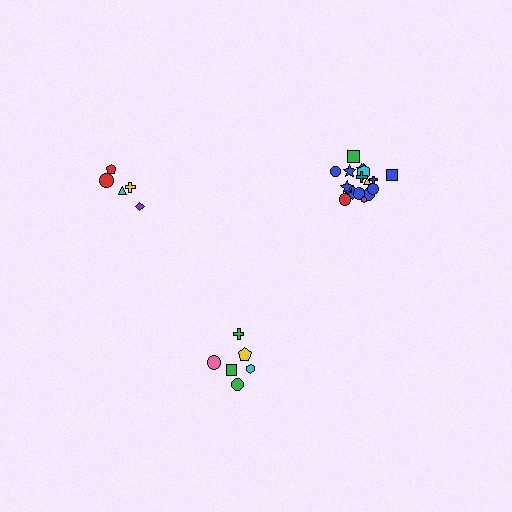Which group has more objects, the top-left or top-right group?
The top-right group.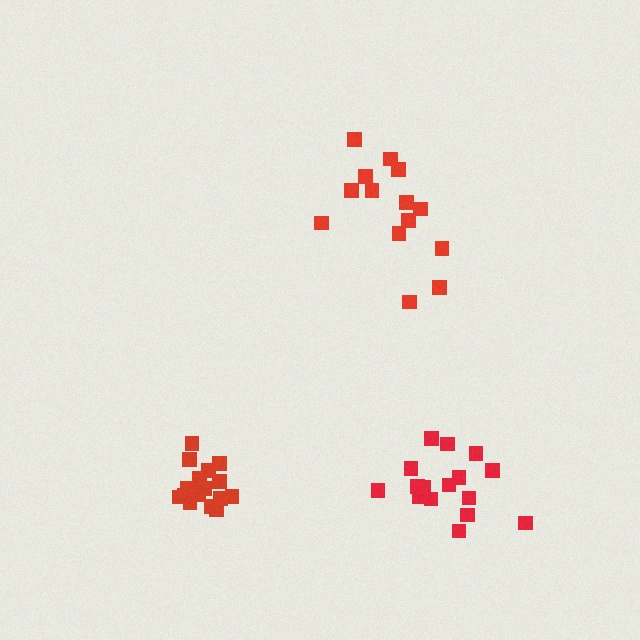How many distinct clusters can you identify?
There are 3 distinct clusters.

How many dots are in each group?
Group 1: 16 dots, Group 2: 19 dots, Group 3: 14 dots (49 total).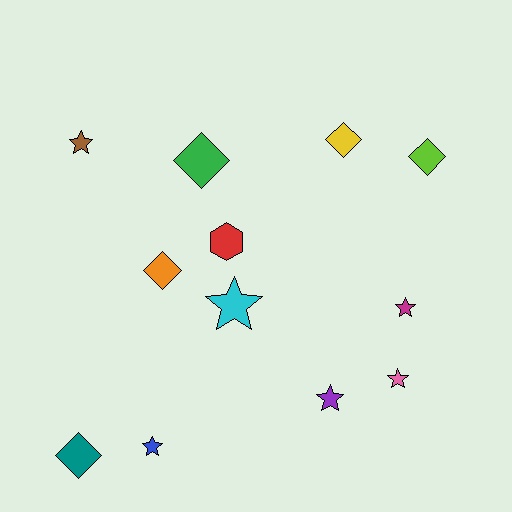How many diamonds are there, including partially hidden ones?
There are 5 diamonds.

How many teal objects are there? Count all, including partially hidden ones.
There is 1 teal object.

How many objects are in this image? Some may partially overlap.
There are 12 objects.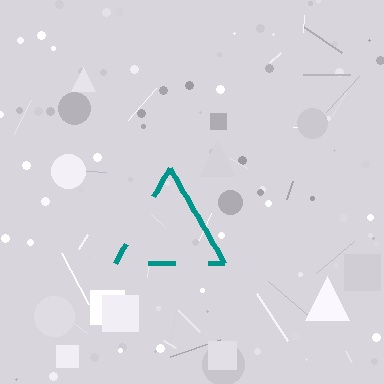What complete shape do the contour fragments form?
The contour fragments form a triangle.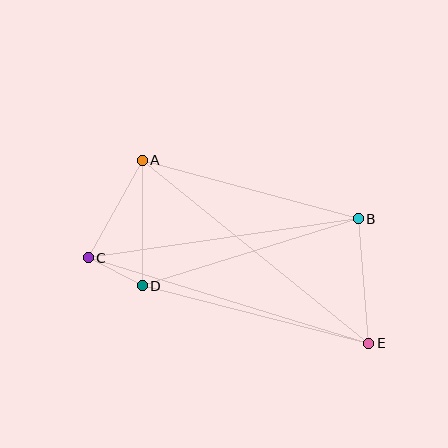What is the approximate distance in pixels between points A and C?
The distance between A and C is approximately 111 pixels.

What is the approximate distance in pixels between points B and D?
The distance between B and D is approximately 226 pixels.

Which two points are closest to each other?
Points C and D are closest to each other.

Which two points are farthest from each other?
Points C and E are farthest from each other.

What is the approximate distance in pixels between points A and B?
The distance between A and B is approximately 224 pixels.